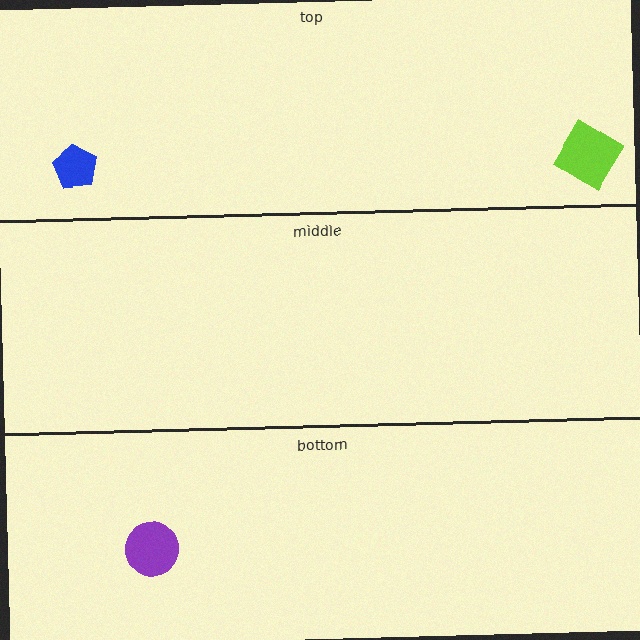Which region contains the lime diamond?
The top region.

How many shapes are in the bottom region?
1.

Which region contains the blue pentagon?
The top region.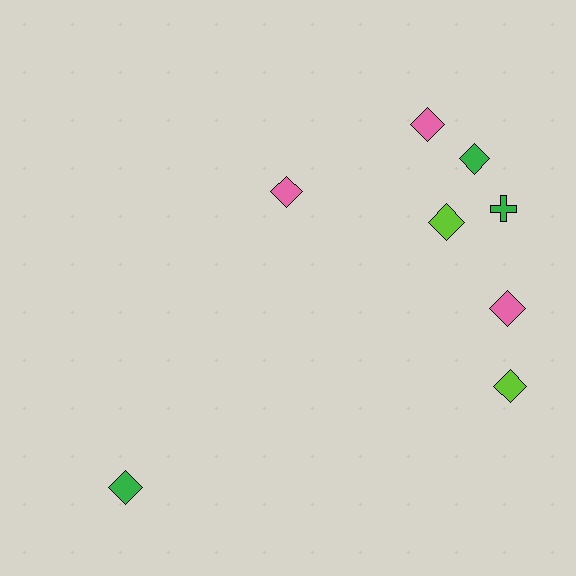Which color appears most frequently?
Green, with 3 objects.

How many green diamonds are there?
There are 2 green diamonds.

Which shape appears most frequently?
Diamond, with 7 objects.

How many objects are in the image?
There are 8 objects.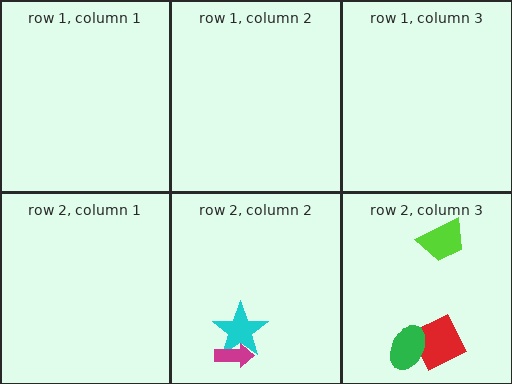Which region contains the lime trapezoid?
The row 2, column 3 region.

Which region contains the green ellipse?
The row 2, column 3 region.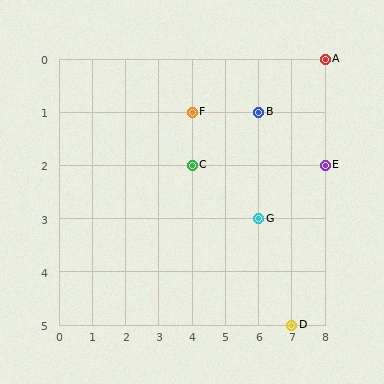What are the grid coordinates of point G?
Point G is at grid coordinates (6, 3).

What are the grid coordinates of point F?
Point F is at grid coordinates (4, 1).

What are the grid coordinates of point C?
Point C is at grid coordinates (4, 2).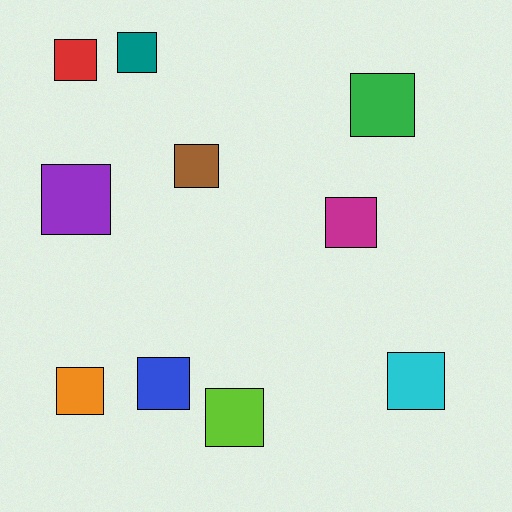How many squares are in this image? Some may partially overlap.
There are 10 squares.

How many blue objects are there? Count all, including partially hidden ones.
There is 1 blue object.